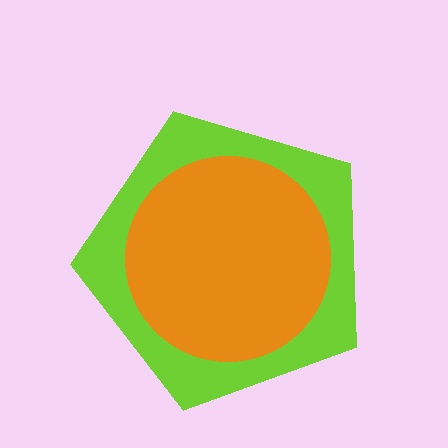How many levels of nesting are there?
2.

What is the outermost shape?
The lime pentagon.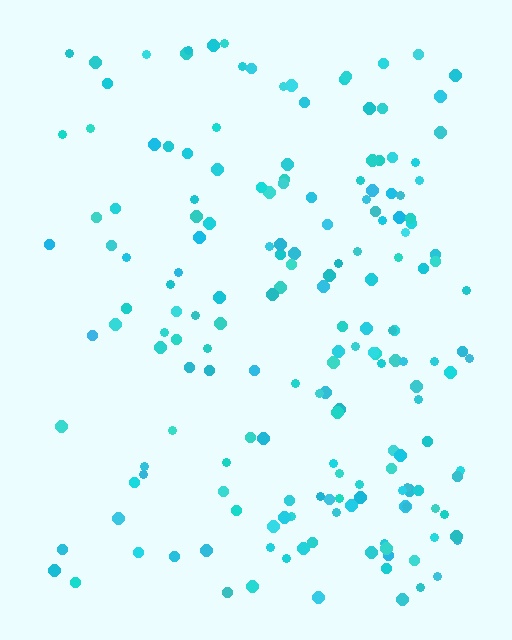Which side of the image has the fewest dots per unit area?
The left.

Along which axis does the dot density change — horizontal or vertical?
Horizontal.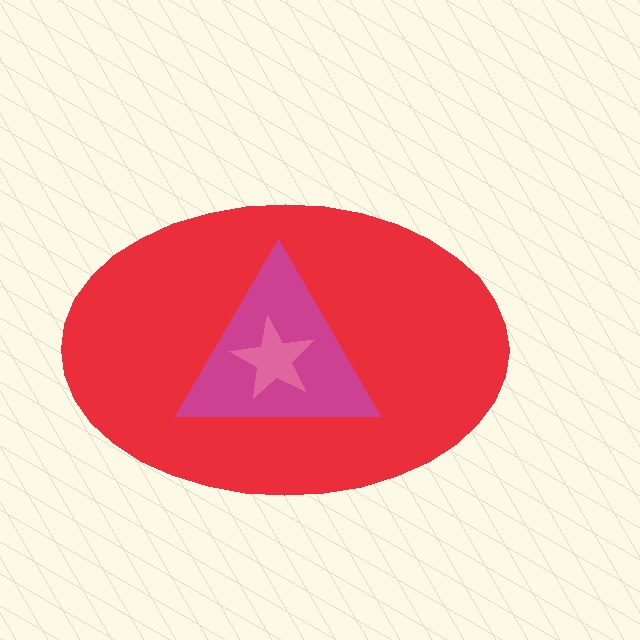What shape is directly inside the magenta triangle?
The pink star.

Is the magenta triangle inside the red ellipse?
Yes.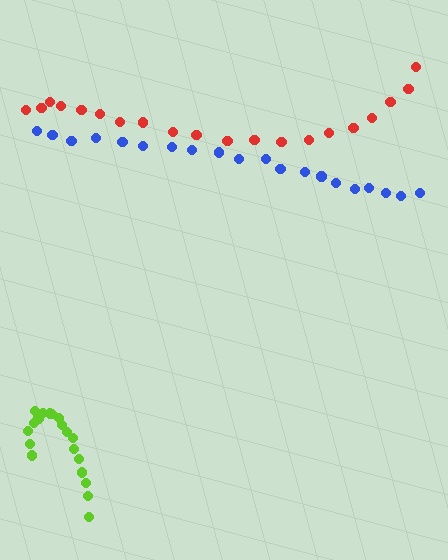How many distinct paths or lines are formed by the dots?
There are 3 distinct paths.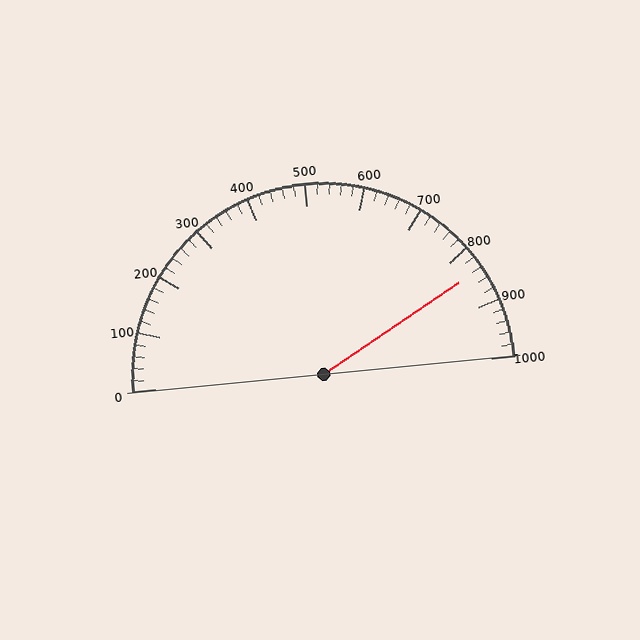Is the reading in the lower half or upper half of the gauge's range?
The reading is in the upper half of the range (0 to 1000).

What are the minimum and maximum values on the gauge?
The gauge ranges from 0 to 1000.